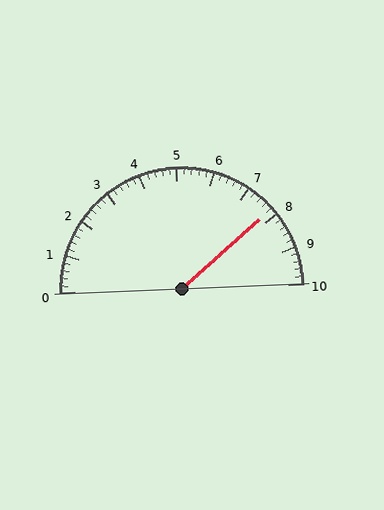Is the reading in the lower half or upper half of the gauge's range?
The reading is in the upper half of the range (0 to 10).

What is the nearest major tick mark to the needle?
The nearest major tick mark is 8.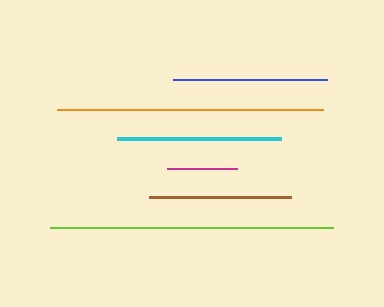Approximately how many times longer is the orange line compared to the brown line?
The orange line is approximately 1.9 times the length of the brown line.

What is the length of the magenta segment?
The magenta segment is approximately 70 pixels long.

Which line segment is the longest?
The lime line is the longest at approximately 283 pixels.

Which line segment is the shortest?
The magenta line is the shortest at approximately 70 pixels.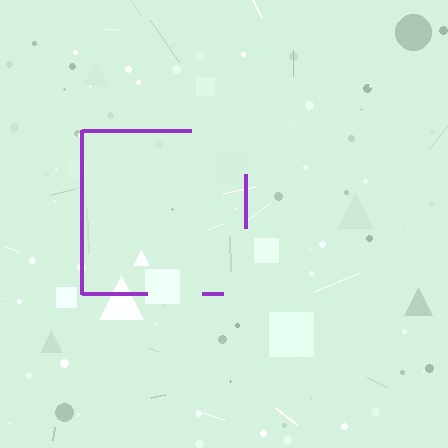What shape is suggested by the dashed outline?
The dashed outline suggests a square.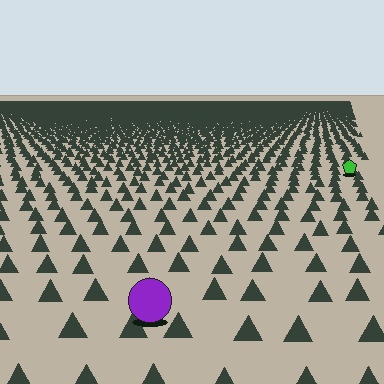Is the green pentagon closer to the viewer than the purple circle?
No. The purple circle is closer — you can tell from the texture gradient: the ground texture is coarser near it.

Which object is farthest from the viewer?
The green pentagon is farthest from the viewer. It appears smaller and the ground texture around it is denser.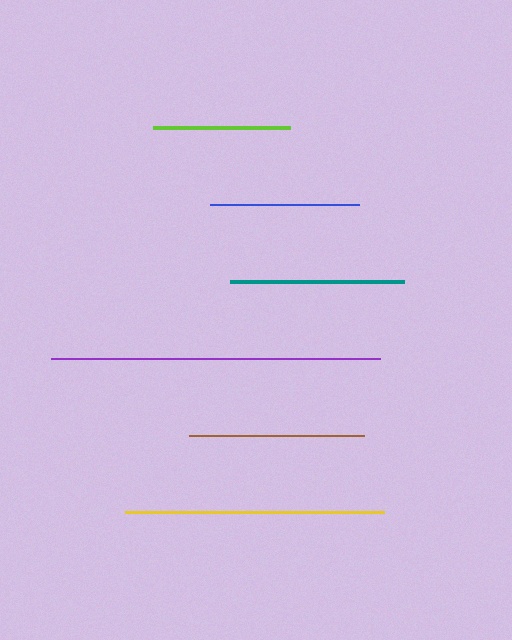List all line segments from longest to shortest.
From longest to shortest: purple, yellow, brown, teal, blue, lime.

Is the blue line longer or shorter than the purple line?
The purple line is longer than the blue line.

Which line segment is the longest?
The purple line is the longest at approximately 329 pixels.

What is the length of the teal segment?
The teal segment is approximately 173 pixels long.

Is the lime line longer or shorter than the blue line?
The blue line is longer than the lime line.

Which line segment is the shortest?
The lime line is the shortest at approximately 137 pixels.